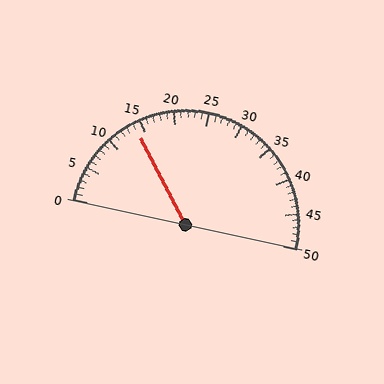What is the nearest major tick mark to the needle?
The nearest major tick mark is 15.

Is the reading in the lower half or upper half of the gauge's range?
The reading is in the lower half of the range (0 to 50).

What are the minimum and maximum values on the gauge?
The gauge ranges from 0 to 50.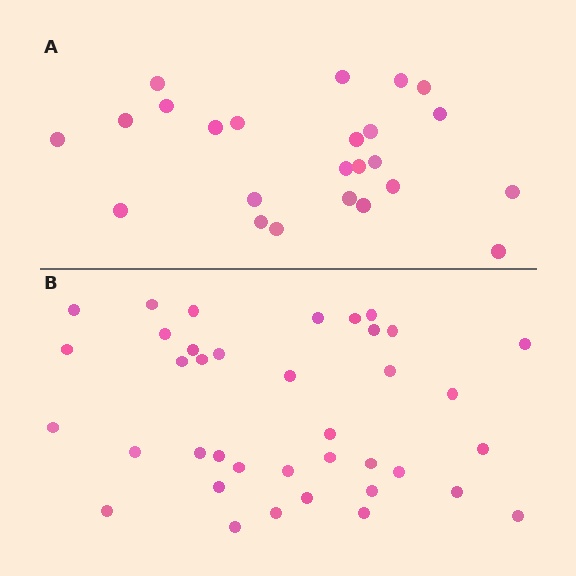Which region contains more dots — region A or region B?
Region B (the bottom region) has more dots.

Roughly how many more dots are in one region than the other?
Region B has approximately 15 more dots than region A.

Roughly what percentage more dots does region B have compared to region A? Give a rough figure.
About 60% more.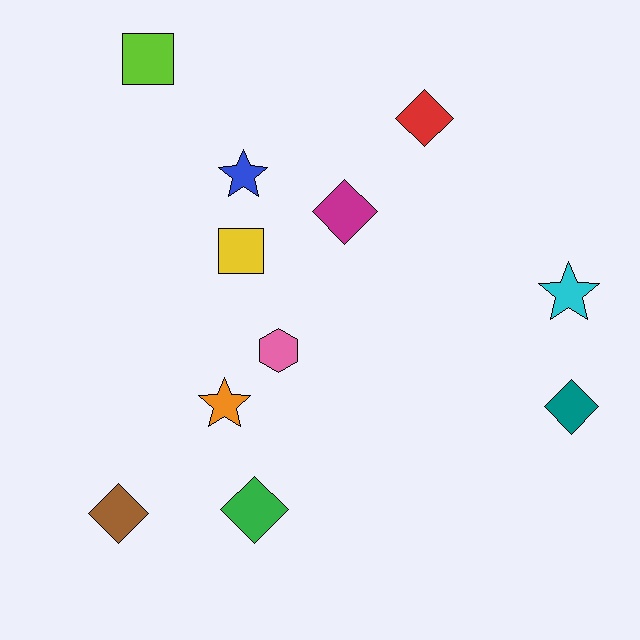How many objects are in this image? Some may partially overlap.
There are 11 objects.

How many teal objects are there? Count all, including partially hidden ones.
There is 1 teal object.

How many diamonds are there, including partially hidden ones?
There are 5 diamonds.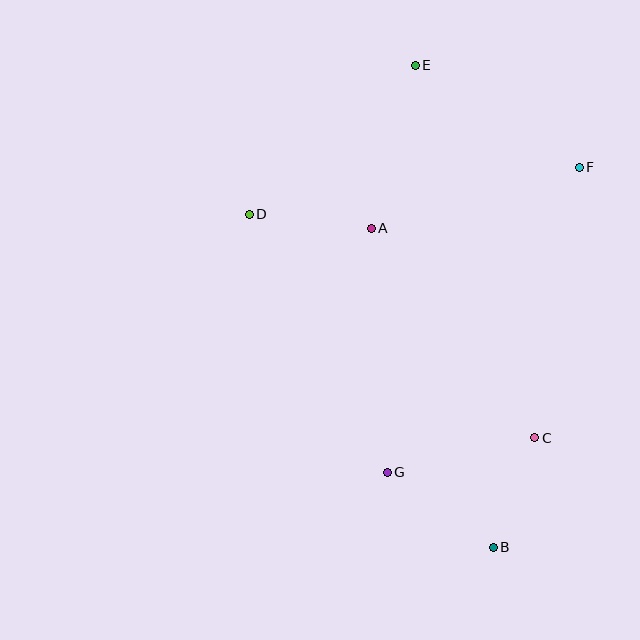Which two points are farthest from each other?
Points B and E are farthest from each other.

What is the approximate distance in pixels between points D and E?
The distance between D and E is approximately 223 pixels.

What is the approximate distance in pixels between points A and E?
The distance between A and E is approximately 169 pixels.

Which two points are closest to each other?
Points B and C are closest to each other.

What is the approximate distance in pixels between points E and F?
The distance between E and F is approximately 193 pixels.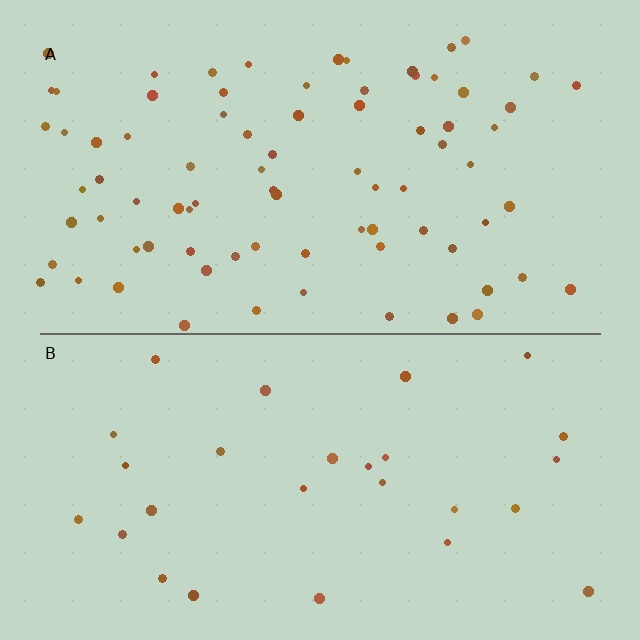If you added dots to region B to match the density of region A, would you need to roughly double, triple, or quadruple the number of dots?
Approximately triple.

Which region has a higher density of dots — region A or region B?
A (the top).